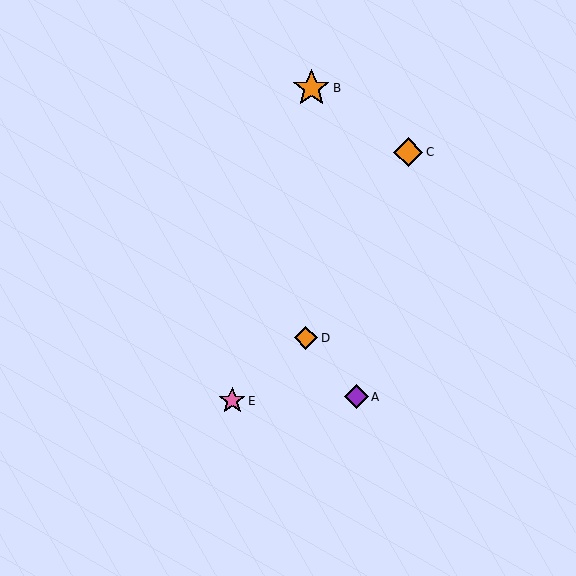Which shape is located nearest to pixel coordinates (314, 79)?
The orange star (labeled B) at (311, 88) is nearest to that location.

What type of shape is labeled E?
Shape E is a pink star.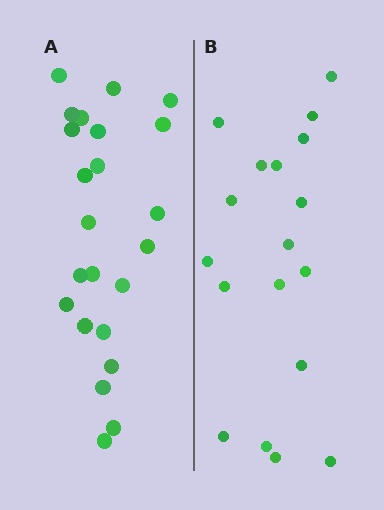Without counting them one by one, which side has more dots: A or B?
Region A (the left region) has more dots.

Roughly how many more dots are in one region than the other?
Region A has about 5 more dots than region B.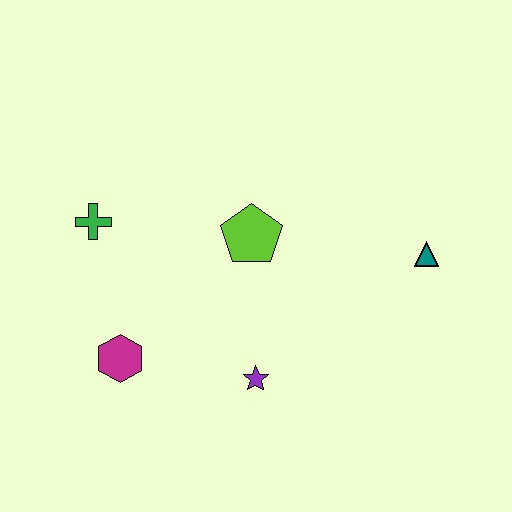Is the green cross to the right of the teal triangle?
No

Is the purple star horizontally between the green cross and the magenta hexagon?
No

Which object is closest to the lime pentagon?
The purple star is closest to the lime pentagon.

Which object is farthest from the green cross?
The teal triangle is farthest from the green cross.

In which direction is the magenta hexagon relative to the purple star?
The magenta hexagon is to the left of the purple star.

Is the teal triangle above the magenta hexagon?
Yes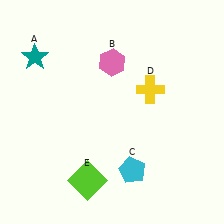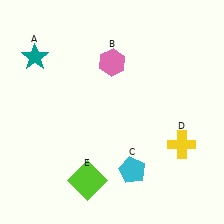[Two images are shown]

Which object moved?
The yellow cross (D) moved down.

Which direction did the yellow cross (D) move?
The yellow cross (D) moved down.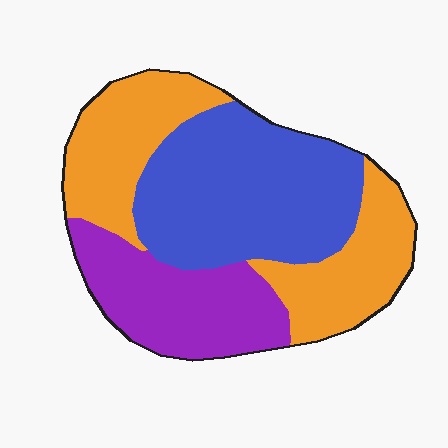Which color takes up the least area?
Purple, at roughly 25%.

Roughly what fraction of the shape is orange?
Orange takes up about three eighths (3/8) of the shape.